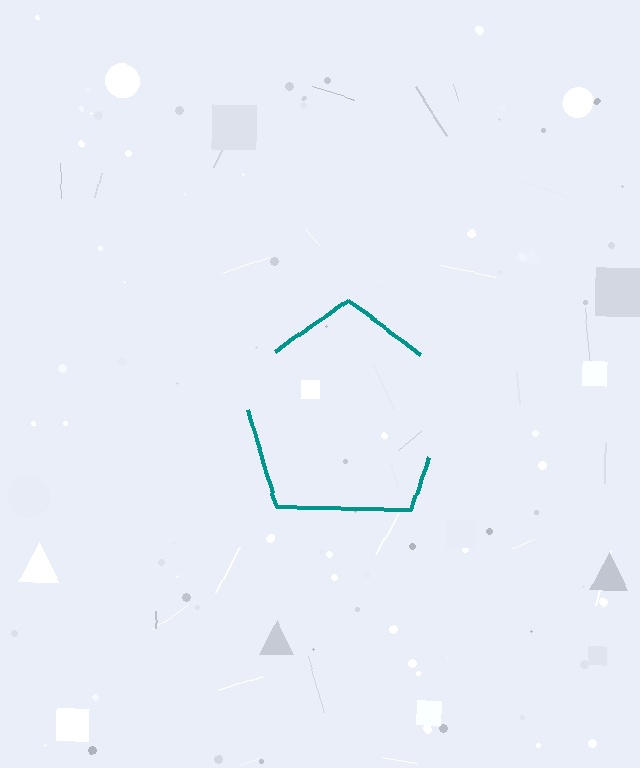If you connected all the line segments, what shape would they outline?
They would outline a pentagon.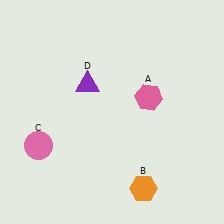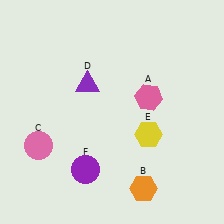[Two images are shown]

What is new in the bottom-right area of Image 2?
A yellow hexagon (E) was added in the bottom-right area of Image 2.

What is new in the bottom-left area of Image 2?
A purple circle (F) was added in the bottom-left area of Image 2.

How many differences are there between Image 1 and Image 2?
There are 2 differences between the two images.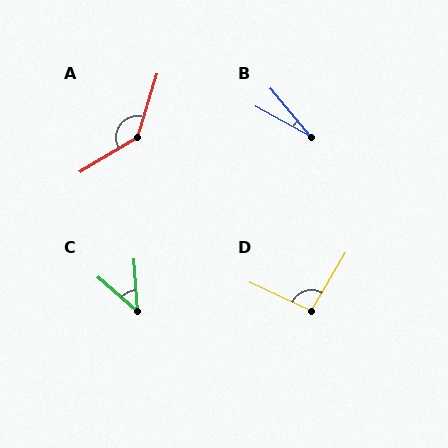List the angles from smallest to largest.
B (22°), C (45°), D (95°), A (138°).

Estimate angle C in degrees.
Approximately 45 degrees.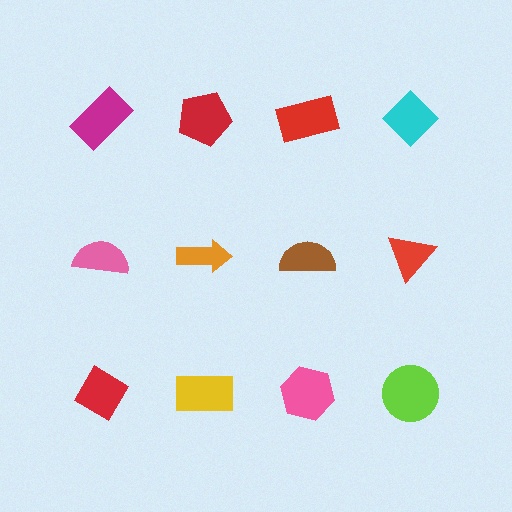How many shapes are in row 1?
4 shapes.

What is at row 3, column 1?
A red diamond.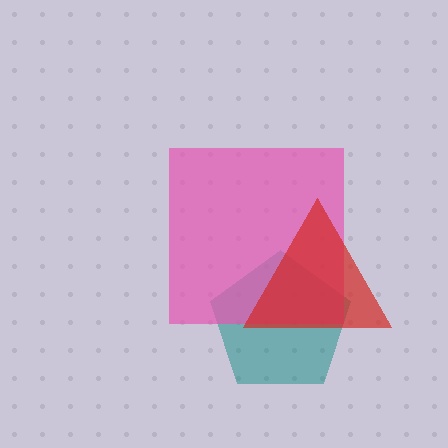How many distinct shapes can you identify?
There are 3 distinct shapes: a teal pentagon, a pink square, a red triangle.